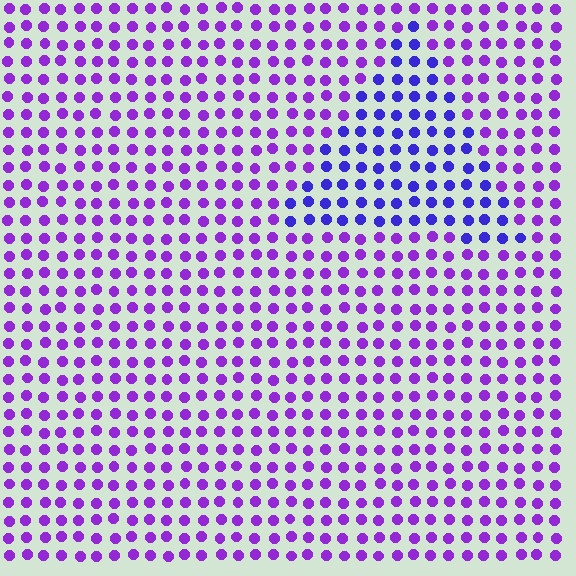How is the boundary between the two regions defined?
The boundary is defined purely by a slight shift in hue (about 32 degrees). Spacing, size, and orientation are identical on both sides.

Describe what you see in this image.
The image is filled with small purple elements in a uniform arrangement. A triangle-shaped region is visible where the elements are tinted to a slightly different hue, forming a subtle color boundary.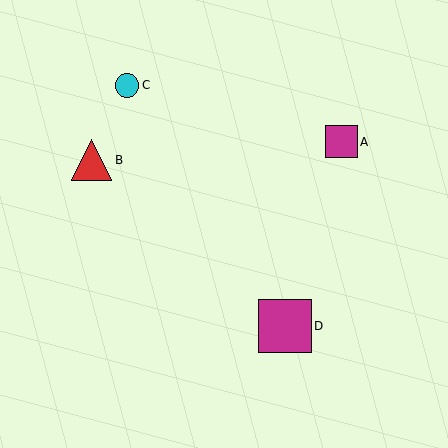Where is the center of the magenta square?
The center of the magenta square is at (285, 326).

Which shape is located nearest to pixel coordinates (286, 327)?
The magenta square (labeled D) at (285, 326) is nearest to that location.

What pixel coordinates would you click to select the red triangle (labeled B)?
Click at (92, 160) to select the red triangle B.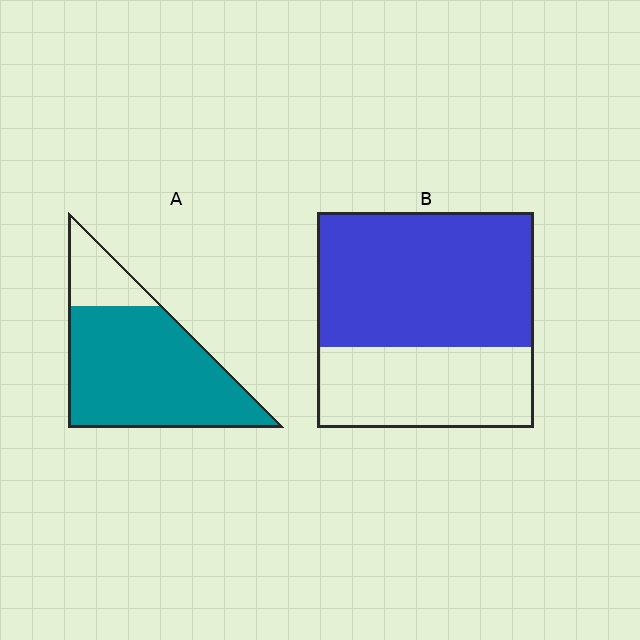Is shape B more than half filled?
Yes.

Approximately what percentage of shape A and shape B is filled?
A is approximately 80% and B is approximately 60%.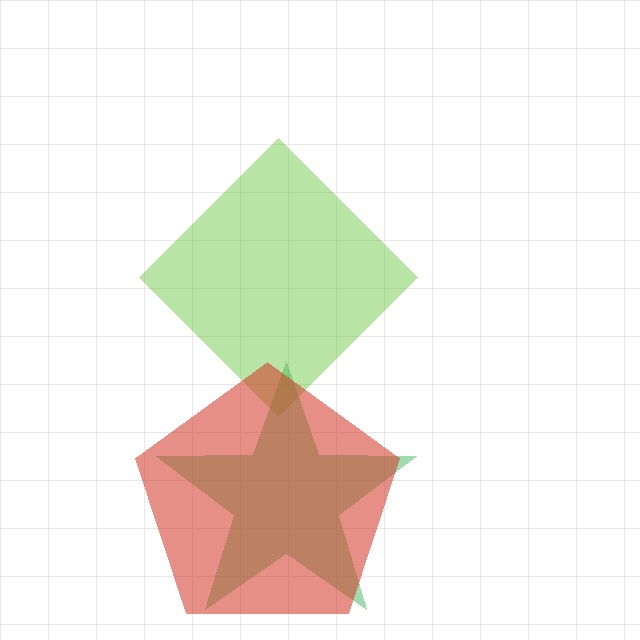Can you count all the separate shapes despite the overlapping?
Yes, there are 3 separate shapes.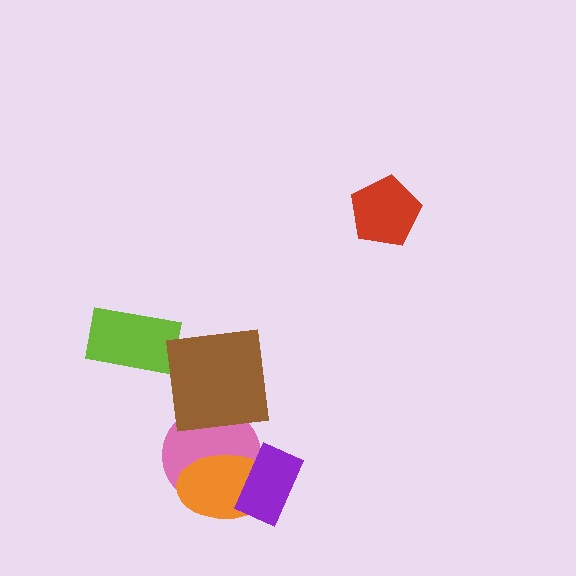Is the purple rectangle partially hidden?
No, no other shape covers it.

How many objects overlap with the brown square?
1 object overlaps with the brown square.